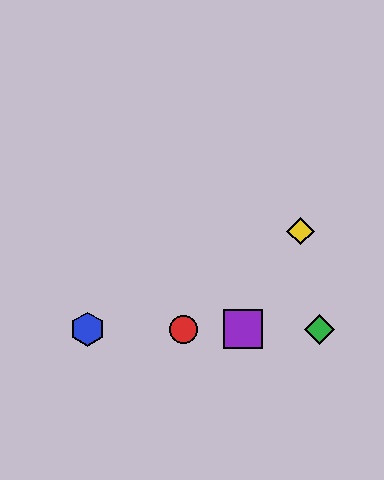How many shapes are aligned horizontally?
4 shapes (the red circle, the blue hexagon, the green diamond, the purple square) are aligned horizontally.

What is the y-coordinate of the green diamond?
The green diamond is at y≈329.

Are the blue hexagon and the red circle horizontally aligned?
Yes, both are at y≈329.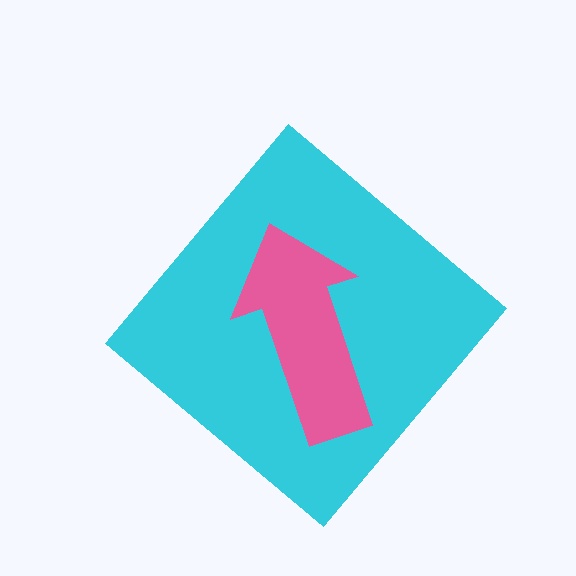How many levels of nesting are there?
2.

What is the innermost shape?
The pink arrow.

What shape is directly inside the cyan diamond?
The pink arrow.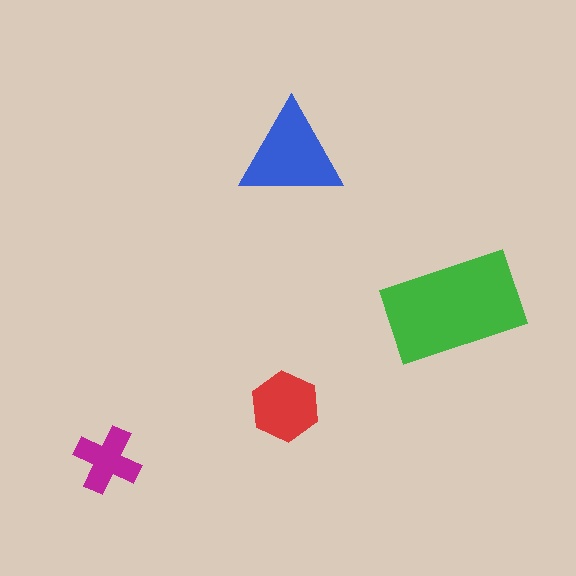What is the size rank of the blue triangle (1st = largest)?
2nd.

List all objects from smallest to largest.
The magenta cross, the red hexagon, the blue triangle, the green rectangle.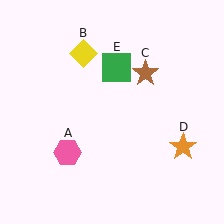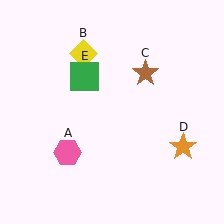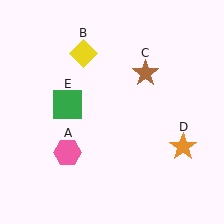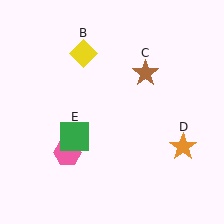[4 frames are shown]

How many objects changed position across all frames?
1 object changed position: green square (object E).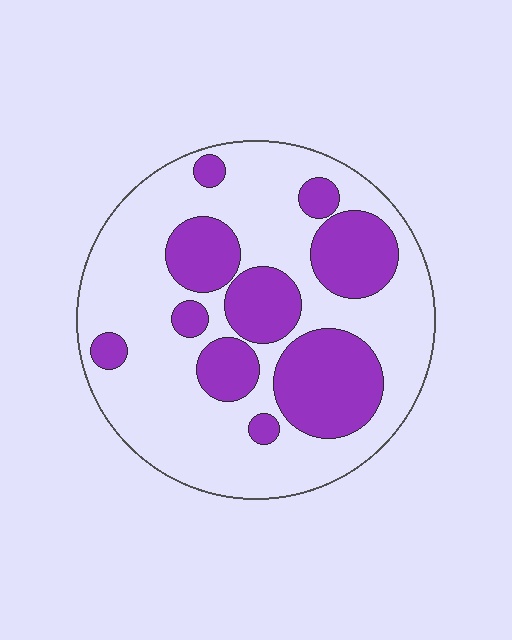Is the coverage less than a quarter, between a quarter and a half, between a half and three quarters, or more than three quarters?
Between a quarter and a half.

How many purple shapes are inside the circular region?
10.